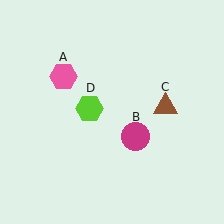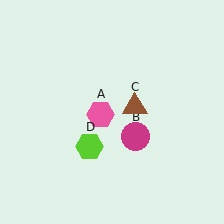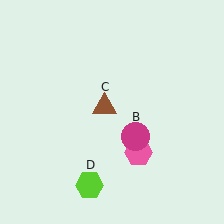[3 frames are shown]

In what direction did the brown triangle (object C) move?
The brown triangle (object C) moved left.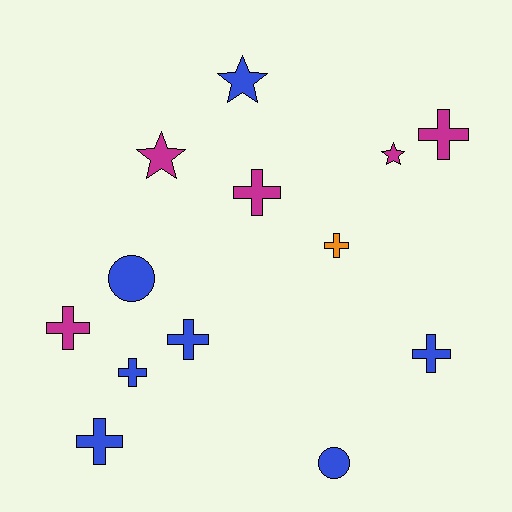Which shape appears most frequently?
Cross, with 8 objects.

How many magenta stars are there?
There are 2 magenta stars.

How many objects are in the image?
There are 13 objects.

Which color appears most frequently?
Blue, with 7 objects.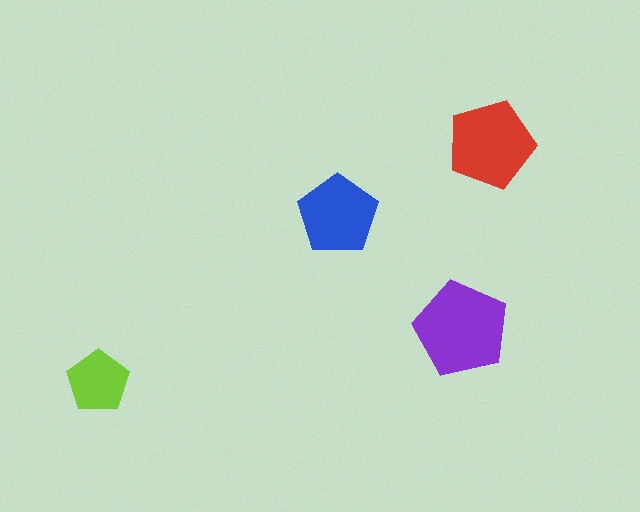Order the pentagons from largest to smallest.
the purple one, the red one, the blue one, the lime one.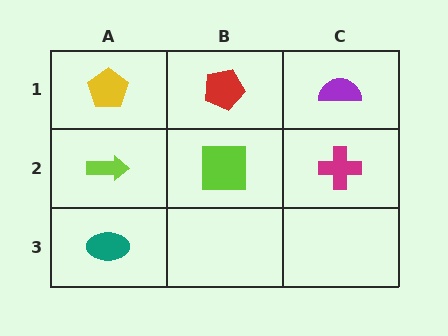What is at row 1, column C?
A purple semicircle.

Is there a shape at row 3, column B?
No, that cell is empty.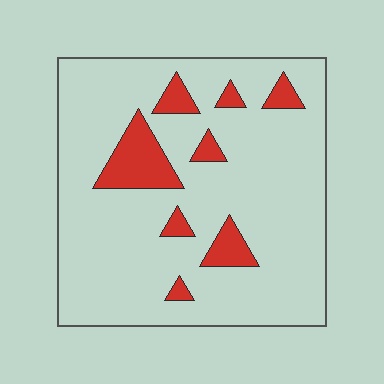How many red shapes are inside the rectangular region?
8.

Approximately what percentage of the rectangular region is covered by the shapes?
Approximately 15%.